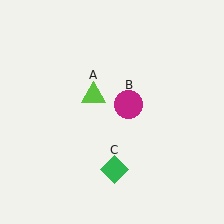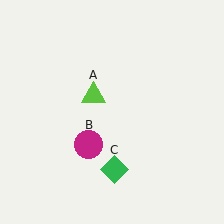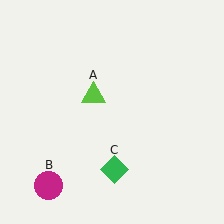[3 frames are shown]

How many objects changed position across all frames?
1 object changed position: magenta circle (object B).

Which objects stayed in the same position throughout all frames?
Lime triangle (object A) and green diamond (object C) remained stationary.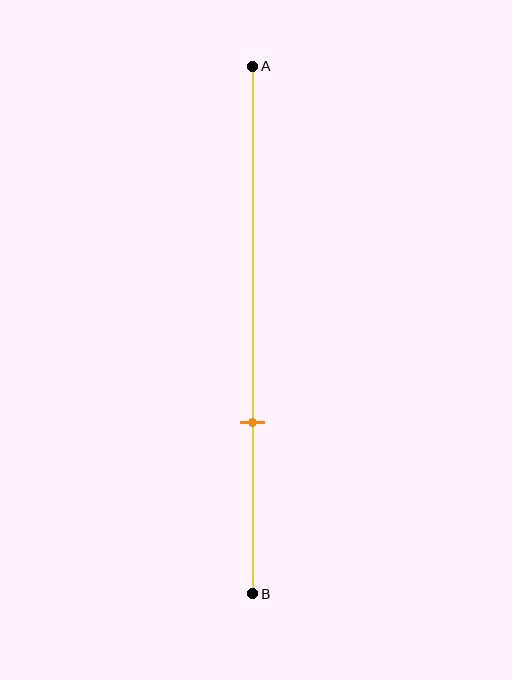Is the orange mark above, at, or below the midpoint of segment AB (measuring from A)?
The orange mark is below the midpoint of segment AB.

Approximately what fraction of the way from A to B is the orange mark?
The orange mark is approximately 70% of the way from A to B.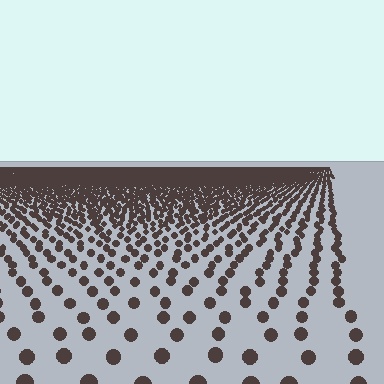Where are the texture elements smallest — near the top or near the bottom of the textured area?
Near the top.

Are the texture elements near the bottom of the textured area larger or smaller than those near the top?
Larger. Near the bottom, elements are closer to the viewer and appear at a bigger on-screen size.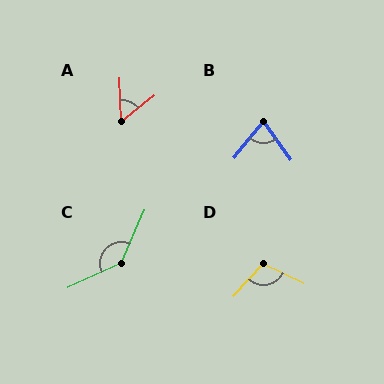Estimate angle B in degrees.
Approximately 74 degrees.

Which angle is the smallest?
A, at approximately 53 degrees.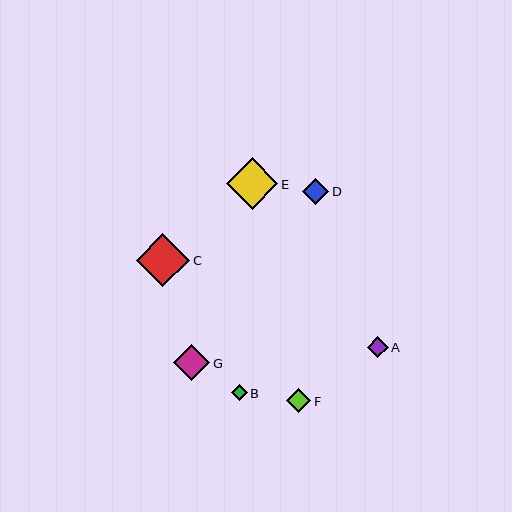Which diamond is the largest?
Diamond C is the largest with a size of approximately 53 pixels.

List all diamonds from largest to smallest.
From largest to smallest: C, E, G, D, F, A, B.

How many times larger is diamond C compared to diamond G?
Diamond C is approximately 1.5 times the size of diamond G.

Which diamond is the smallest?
Diamond B is the smallest with a size of approximately 16 pixels.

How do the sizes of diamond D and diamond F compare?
Diamond D and diamond F are approximately the same size.